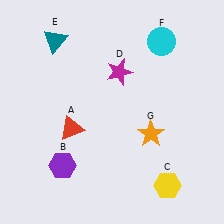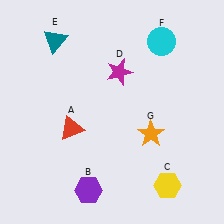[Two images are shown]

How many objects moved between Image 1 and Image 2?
1 object moved between the two images.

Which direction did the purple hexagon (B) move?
The purple hexagon (B) moved right.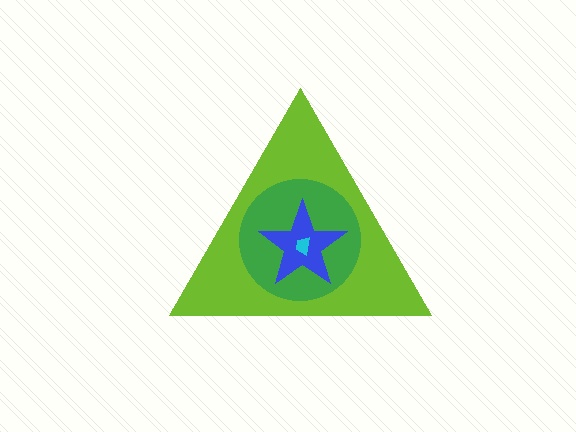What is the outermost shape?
The lime triangle.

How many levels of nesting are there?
4.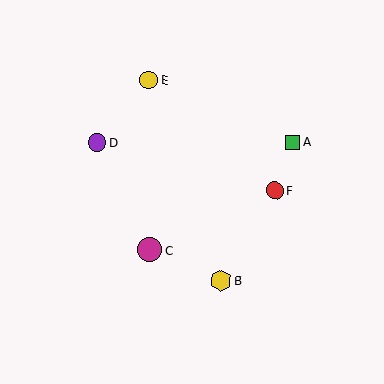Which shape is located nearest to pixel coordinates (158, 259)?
The magenta circle (labeled C) at (150, 250) is nearest to that location.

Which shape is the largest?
The magenta circle (labeled C) is the largest.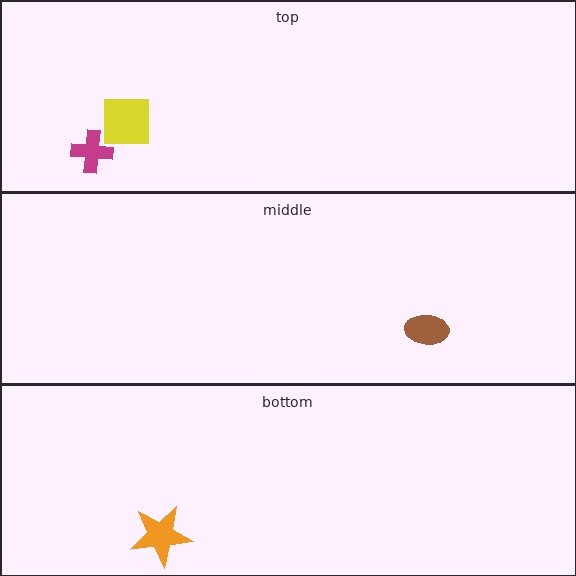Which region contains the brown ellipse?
The middle region.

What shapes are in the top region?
The magenta cross, the yellow square.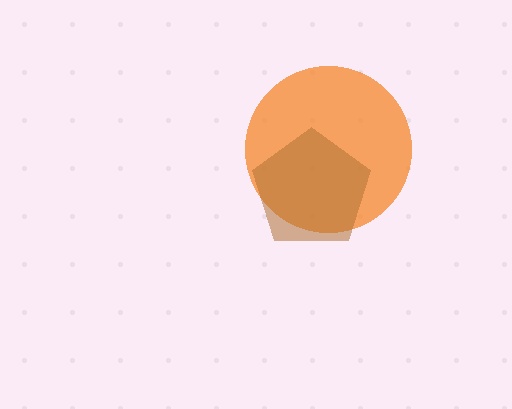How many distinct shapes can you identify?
There are 2 distinct shapes: an orange circle, a brown pentagon.